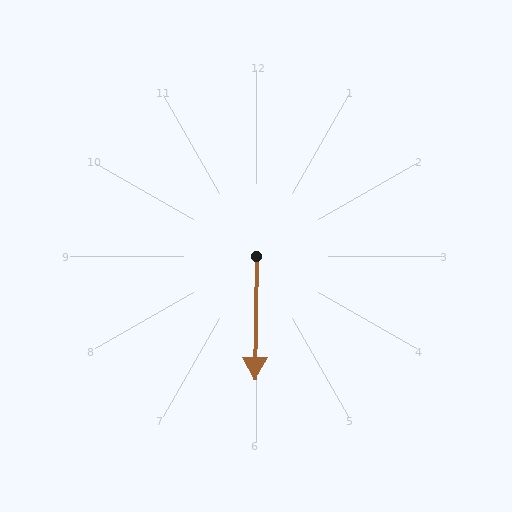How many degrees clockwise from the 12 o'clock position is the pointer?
Approximately 181 degrees.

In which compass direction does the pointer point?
South.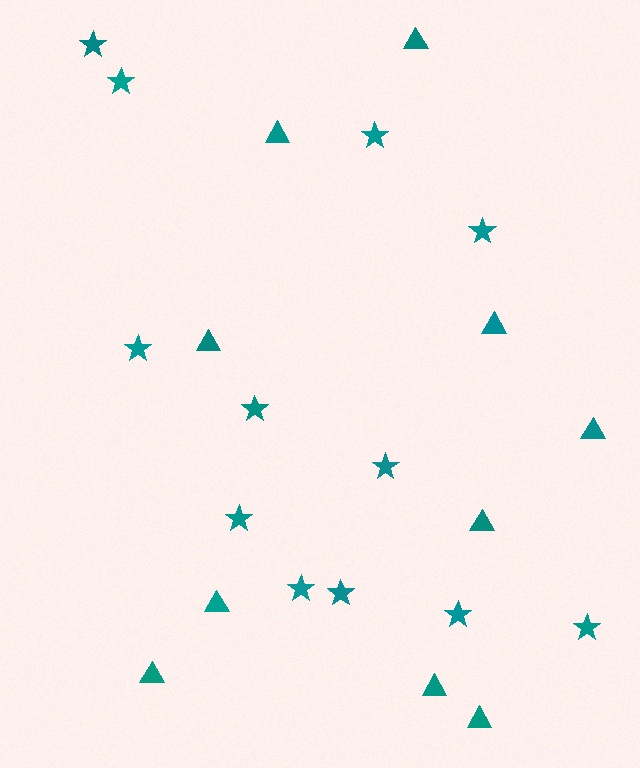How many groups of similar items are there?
There are 2 groups: one group of stars (12) and one group of triangles (10).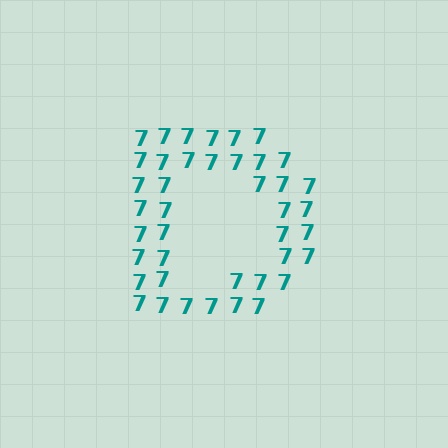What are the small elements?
The small elements are digit 7's.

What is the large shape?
The large shape is the letter D.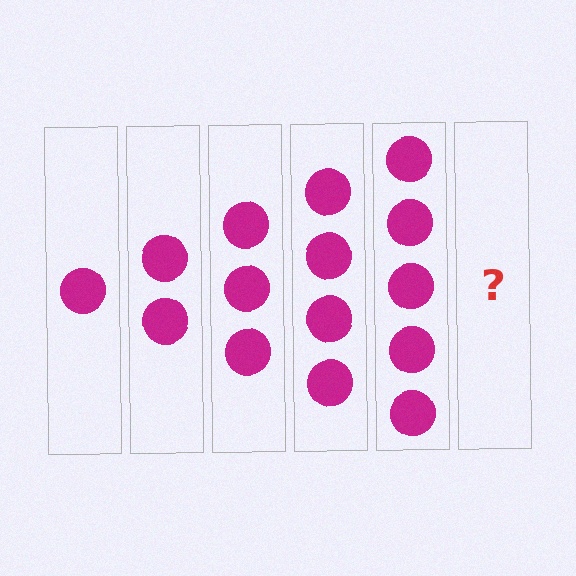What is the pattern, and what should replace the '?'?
The pattern is that each step adds one more circle. The '?' should be 6 circles.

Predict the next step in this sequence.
The next step is 6 circles.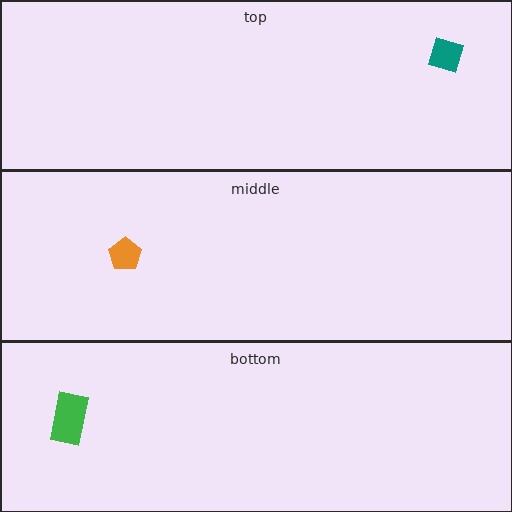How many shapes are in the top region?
1.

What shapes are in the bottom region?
The green rectangle.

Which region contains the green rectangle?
The bottom region.